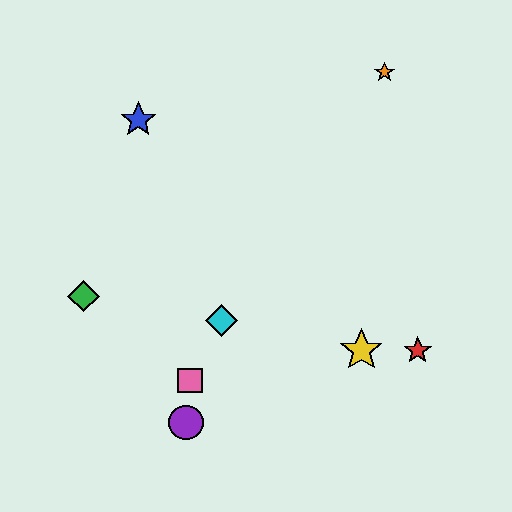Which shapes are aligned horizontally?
The red star, the yellow star are aligned horizontally.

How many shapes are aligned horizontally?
2 shapes (the red star, the yellow star) are aligned horizontally.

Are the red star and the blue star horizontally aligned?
No, the red star is at y≈350 and the blue star is at y≈120.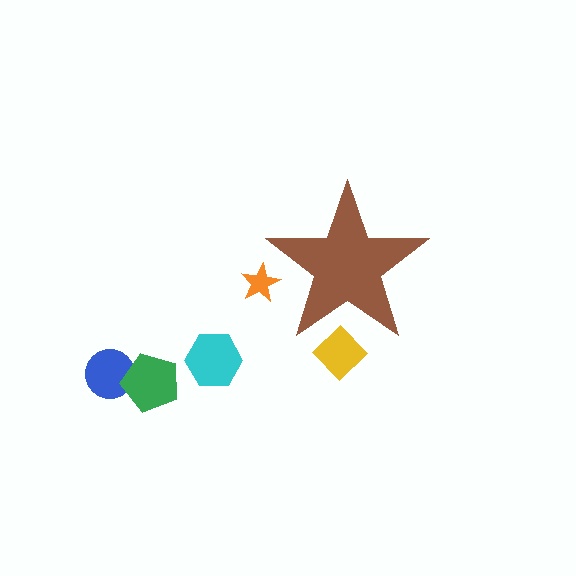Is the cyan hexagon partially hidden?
No, the cyan hexagon is fully visible.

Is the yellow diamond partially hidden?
Yes, the yellow diamond is partially hidden behind the brown star.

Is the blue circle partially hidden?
No, the blue circle is fully visible.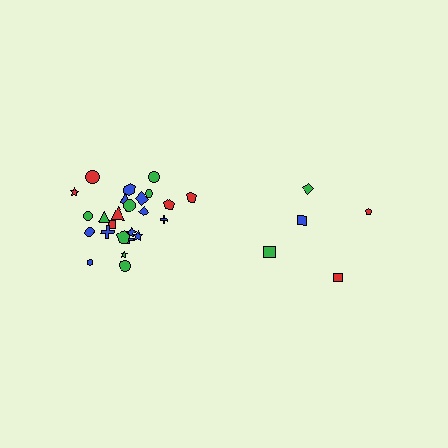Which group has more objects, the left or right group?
The left group.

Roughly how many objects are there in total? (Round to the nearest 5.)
Roughly 30 objects in total.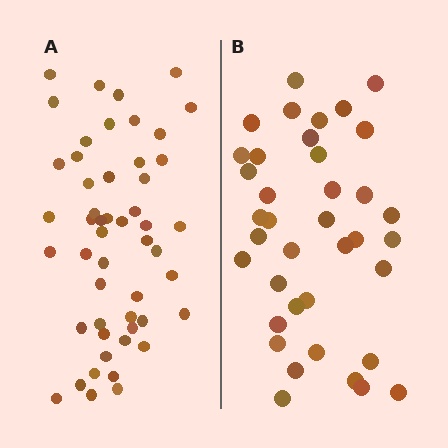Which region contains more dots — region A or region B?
Region A (the left region) has more dots.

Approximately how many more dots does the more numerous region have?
Region A has approximately 15 more dots than region B.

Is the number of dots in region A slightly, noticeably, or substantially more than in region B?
Region A has noticeably more, but not dramatically so. The ratio is roughly 1.3 to 1.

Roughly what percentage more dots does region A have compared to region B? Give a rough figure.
About 35% more.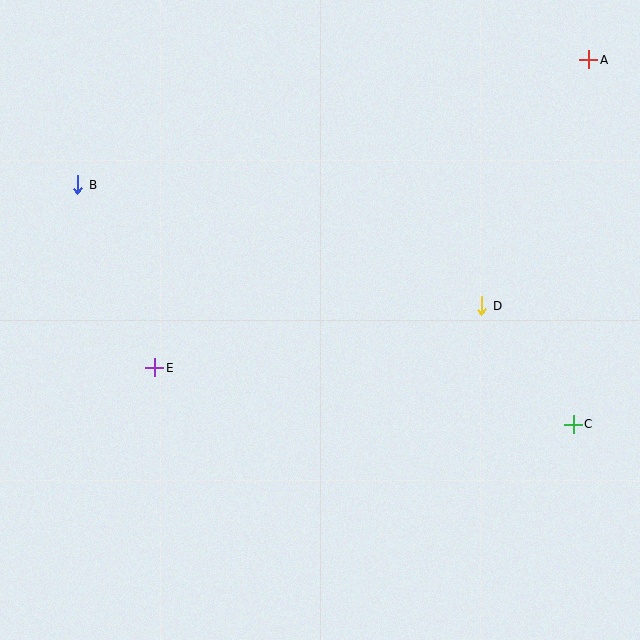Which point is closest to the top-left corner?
Point B is closest to the top-left corner.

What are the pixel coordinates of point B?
Point B is at (78, 185).